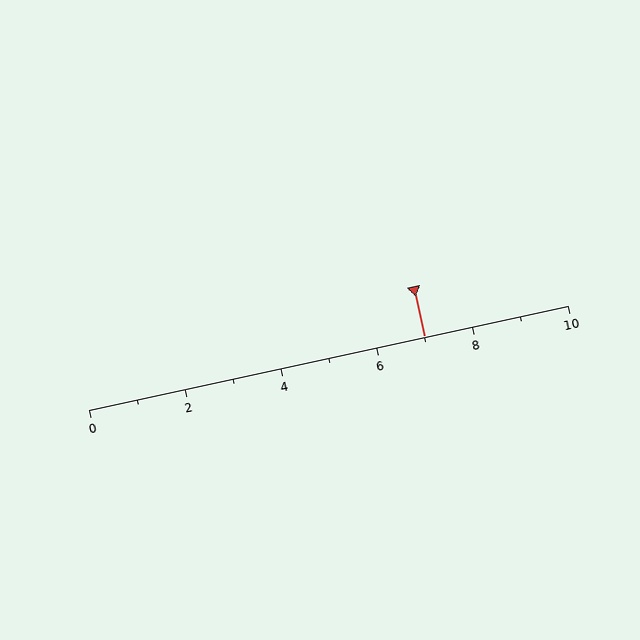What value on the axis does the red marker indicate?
The marker indicates approximately 7.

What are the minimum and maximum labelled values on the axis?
The axis runs from 0 to 10.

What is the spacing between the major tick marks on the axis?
The major ticks are spaced 2 apart.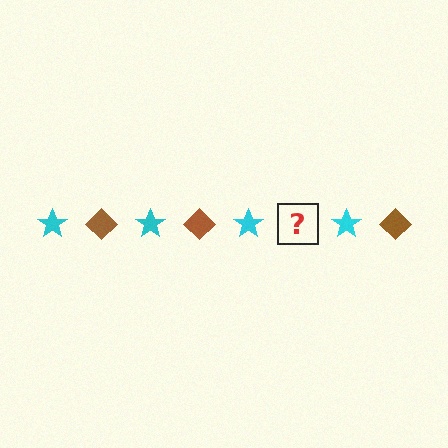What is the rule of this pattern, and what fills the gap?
The rule is that the pattern alternates between cyan star and brown diamond. The gap should be filled with a brown diamond.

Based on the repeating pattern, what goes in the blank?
The blank should be a brown diamond.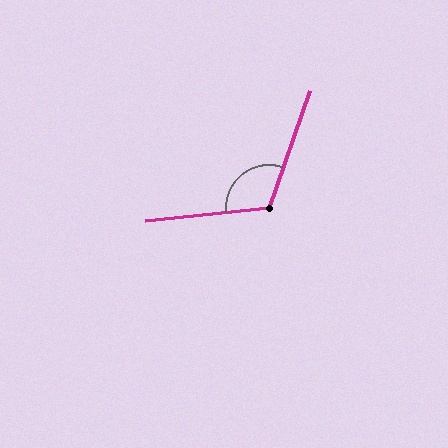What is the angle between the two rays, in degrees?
Approximately 115 degrees.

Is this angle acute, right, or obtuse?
It is obtuse.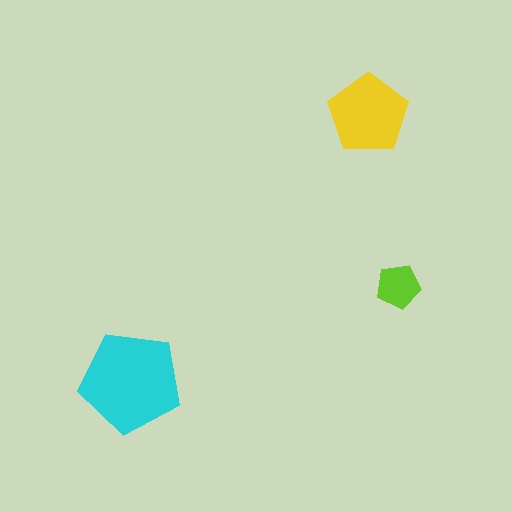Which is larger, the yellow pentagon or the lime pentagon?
The yellow one.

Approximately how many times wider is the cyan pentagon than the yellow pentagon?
About 1.5 times wider.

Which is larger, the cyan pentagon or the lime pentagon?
The cyan one.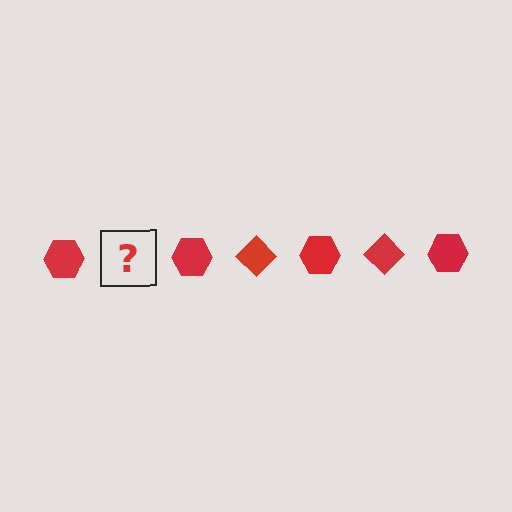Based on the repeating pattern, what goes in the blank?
The blank should be a red diamond.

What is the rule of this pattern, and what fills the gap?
The rule is that the pattern cycles through hexagon, diamond shapes in red. The gap should be filled with a red diamond.